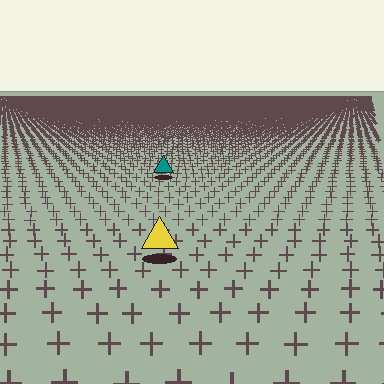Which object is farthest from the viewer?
The teal triangle is farthest from the viewer. It appears smaller and the ground texture around it is denser.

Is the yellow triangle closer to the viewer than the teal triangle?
Yes. The yellow triangle is closer — you can tell from the texture gradient: the ground texture is coarser near it.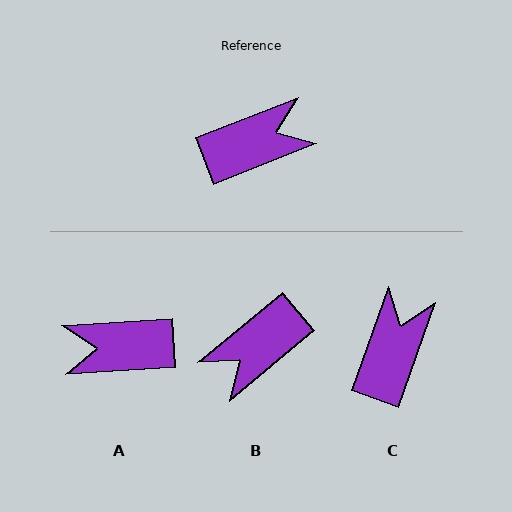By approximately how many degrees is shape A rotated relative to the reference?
Approximately 162 degrees counter-clockwise.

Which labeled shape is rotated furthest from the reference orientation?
A, about 162 degrees away.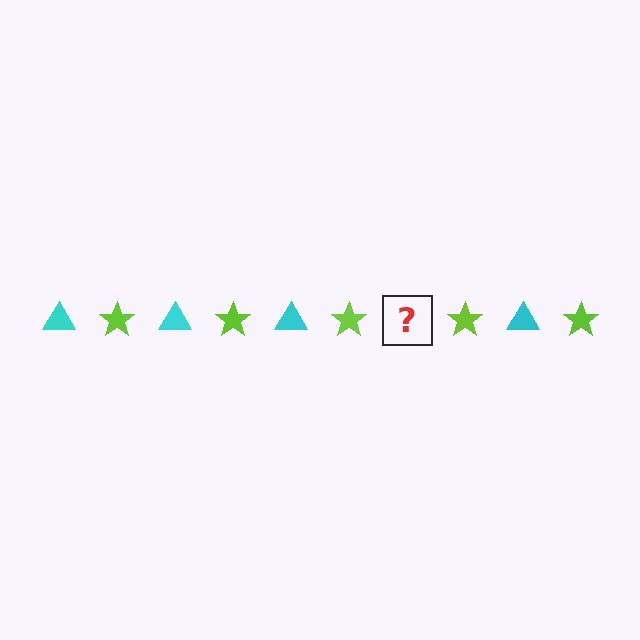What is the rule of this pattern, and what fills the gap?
The rule is that the pattern alternates between cyan triangle and lime star. The gap should be filled with a cyan triangle.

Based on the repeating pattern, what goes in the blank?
The blank should be a cyan triangle.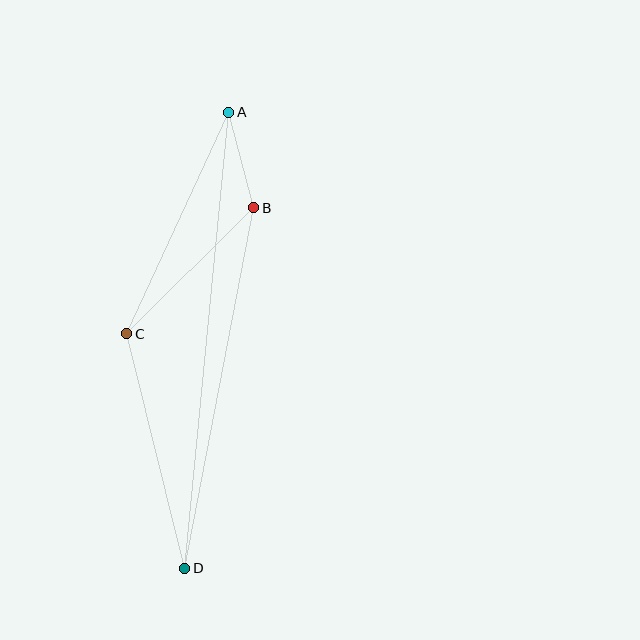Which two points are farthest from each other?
Points A and D are farthest from each other.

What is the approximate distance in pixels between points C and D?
The distance between C and D is approximately 242 pixels.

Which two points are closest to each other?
Points A and B are closest to each other.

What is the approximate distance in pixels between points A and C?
The distance between A and C is approximately 244 pixels.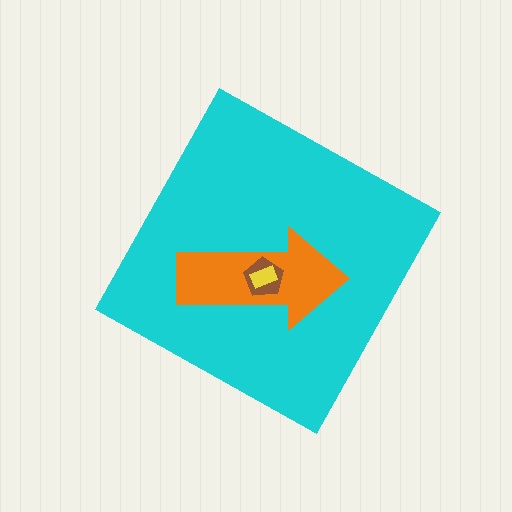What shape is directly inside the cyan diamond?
The orange arrow.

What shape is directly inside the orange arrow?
The brown pentagon.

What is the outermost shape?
The cyan diamond.